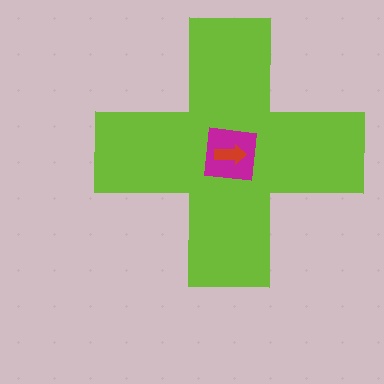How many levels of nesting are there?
3.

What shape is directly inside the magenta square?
The red arrow.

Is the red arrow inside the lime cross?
Yes.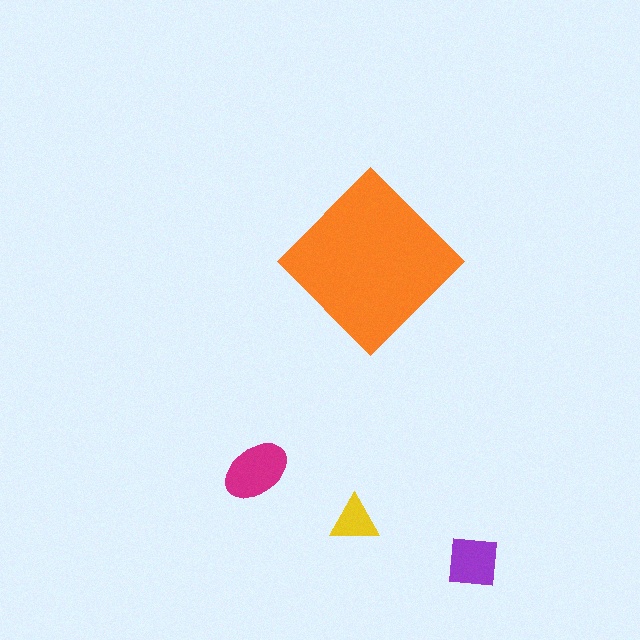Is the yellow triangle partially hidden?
No, the yellow triangle is fully visible.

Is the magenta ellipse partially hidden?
No, the magenta ellipse is fully visible.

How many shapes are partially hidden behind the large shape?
0 shapes are partially hidden.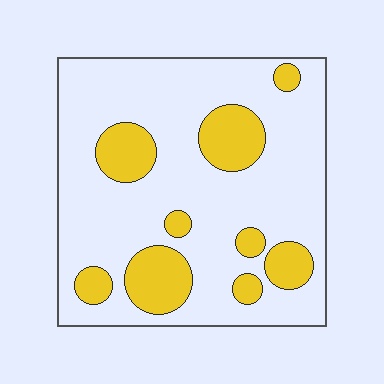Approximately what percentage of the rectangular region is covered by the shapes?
Approximately 20%.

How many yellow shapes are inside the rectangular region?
9.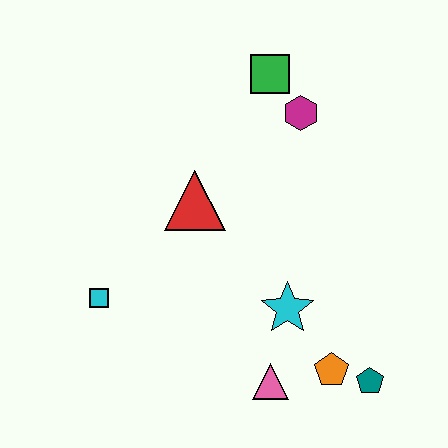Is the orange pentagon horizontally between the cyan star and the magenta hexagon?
No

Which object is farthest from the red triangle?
The teal pentagon is farthest from the red triangle.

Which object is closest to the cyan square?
The red triangle is closest to the cyan square.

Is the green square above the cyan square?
Yes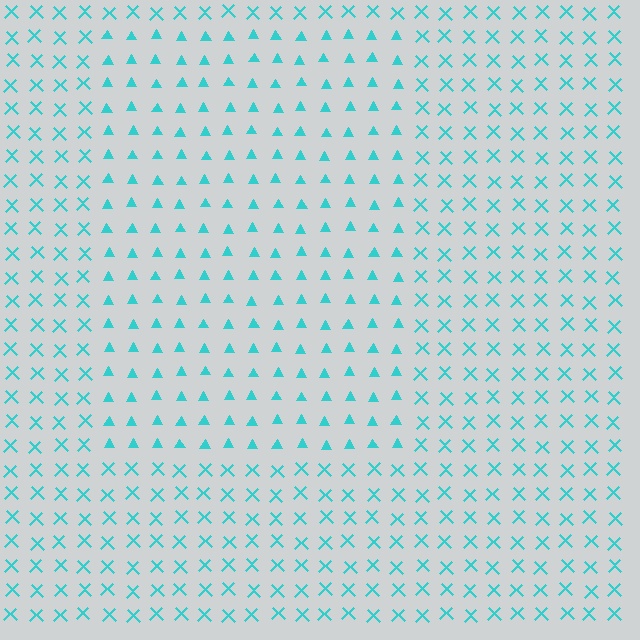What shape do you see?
I see a rectangle.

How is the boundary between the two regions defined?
The boundary is defined by a change in element shape: triangles inside vs. X marks outside. All elements share the same color and spacing.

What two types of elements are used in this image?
The image uses triangles inside the rectangle region and X marks outside it.